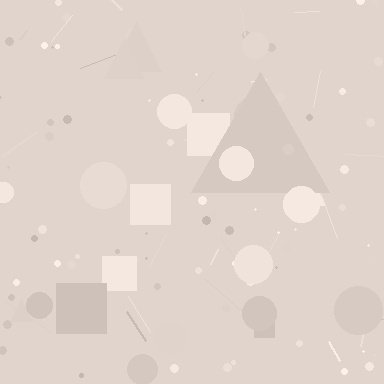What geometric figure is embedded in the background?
A triangle is embedded in the background.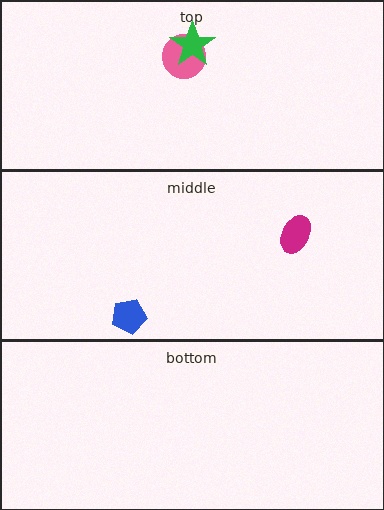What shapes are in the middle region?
The blue pentagon, the magenta ellipse.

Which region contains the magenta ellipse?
The middle region.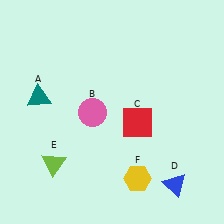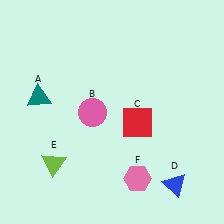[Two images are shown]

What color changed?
The hexagon (F) changed from yellow in Image 1 to pink in Image 2.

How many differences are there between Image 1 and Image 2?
There is 1 difference between the two images.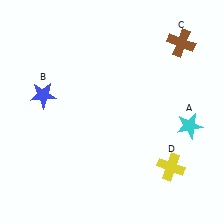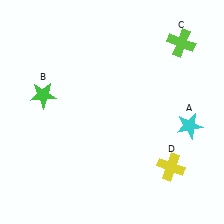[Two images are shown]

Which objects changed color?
B changed from blue to green. C changed from brown to lime.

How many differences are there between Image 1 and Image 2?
There are 2 differences between the two images.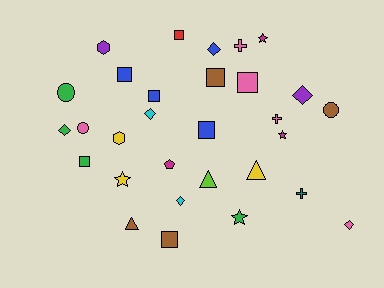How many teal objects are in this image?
There is 1 teal object.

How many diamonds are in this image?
There are 6 diamonds.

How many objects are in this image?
There are 30 objects.